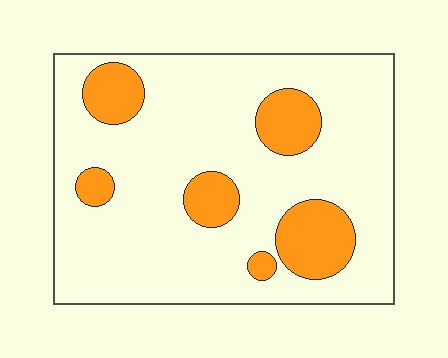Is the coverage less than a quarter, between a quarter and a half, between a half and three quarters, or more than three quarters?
Less than a quarter.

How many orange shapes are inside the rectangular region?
6.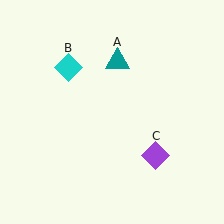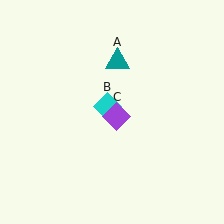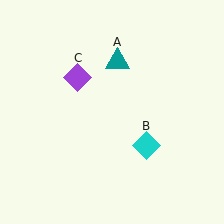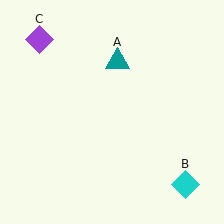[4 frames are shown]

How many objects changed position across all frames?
2 objects changed position: cyan diamond (object B), purple diamond (object C).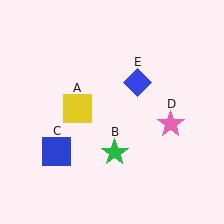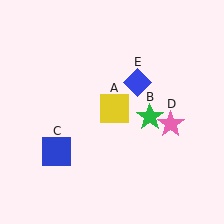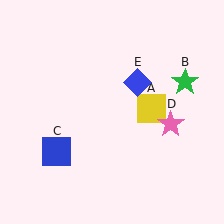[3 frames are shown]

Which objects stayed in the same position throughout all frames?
Blue square (object C) and pink star (object D) and blue diamond (object E) remained stationary.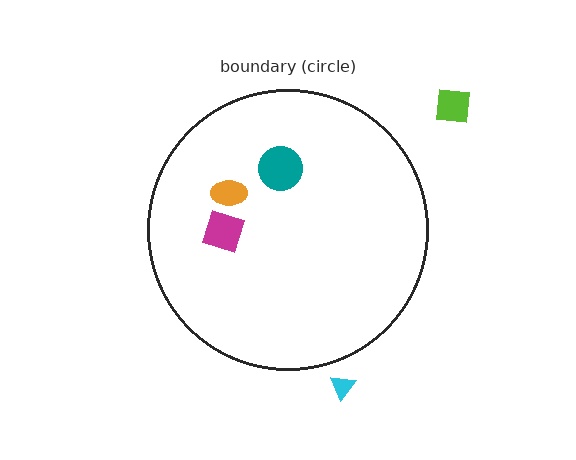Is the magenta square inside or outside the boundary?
Inside.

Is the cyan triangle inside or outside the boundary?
Outside.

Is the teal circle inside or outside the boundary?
Inside.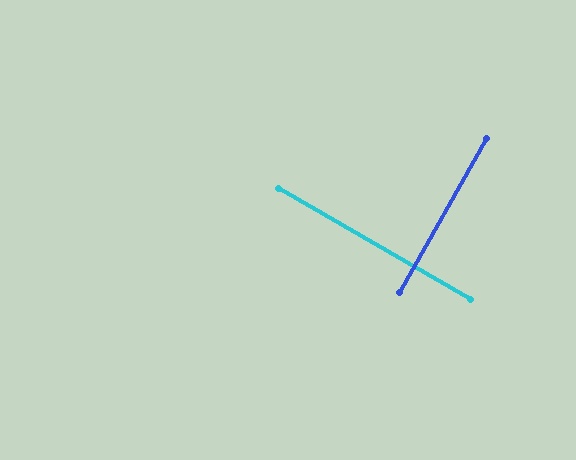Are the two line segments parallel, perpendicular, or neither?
Perpendicular — they meet at approximately 90°.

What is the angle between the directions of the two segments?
Approximately 90 degrees.